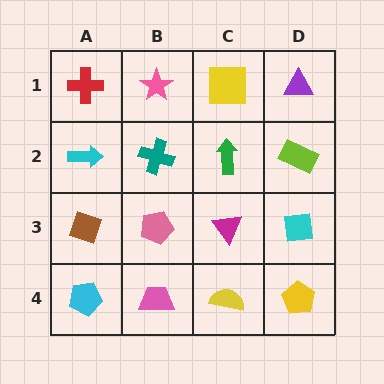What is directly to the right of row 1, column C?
A purple triangle.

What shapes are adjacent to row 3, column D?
A lime rectangle (row 2, column D), a yellow pentagon (row 4, column D), a magenta triangle (row 3, column C).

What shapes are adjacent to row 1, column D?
A lime rectangle (row 2, column D), a yellow square (row 1, column C).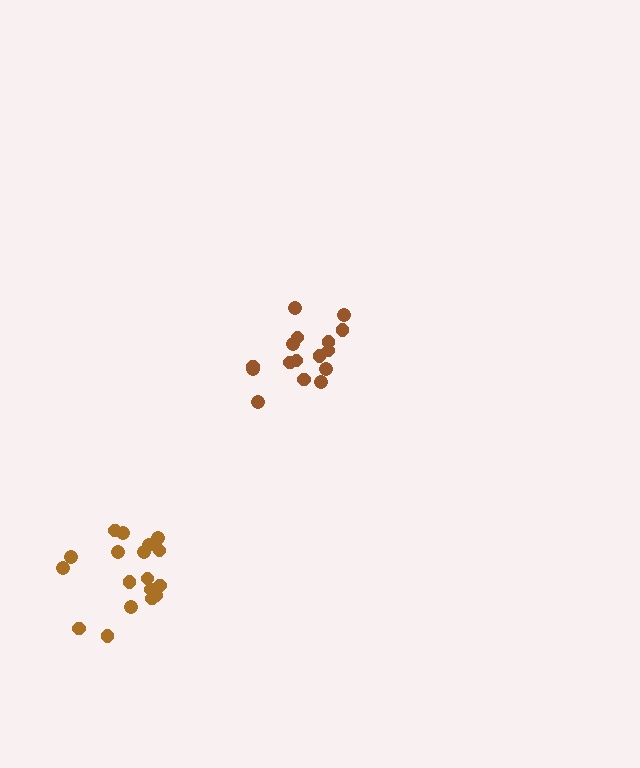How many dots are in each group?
Group 1: 16 dots, Group 2: 18 dots (34 total).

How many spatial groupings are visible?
There are 2 spatial groupings.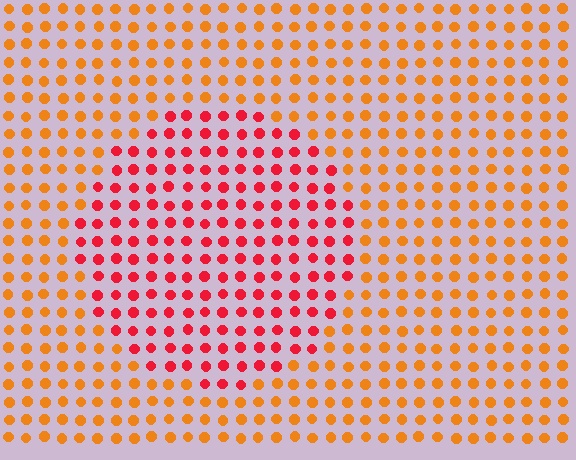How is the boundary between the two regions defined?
The boundary is defined purely by a slight shift in hue (about 39 degrees). Spacing, size, and orientation are identical on both sides.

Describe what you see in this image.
The image is filled with small orange elements in a uniform arrangement. A circle-shaped region is visible where the elements are tinted to a slightly different hue, forming a subtle color boundary.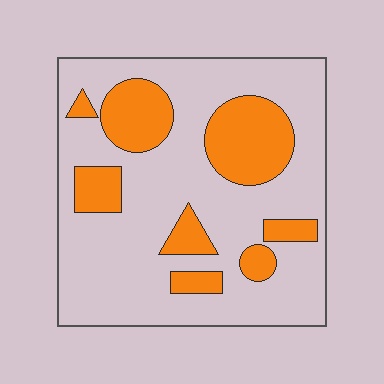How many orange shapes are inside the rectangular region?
8.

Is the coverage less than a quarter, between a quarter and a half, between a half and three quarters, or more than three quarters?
Between a quarter and a half.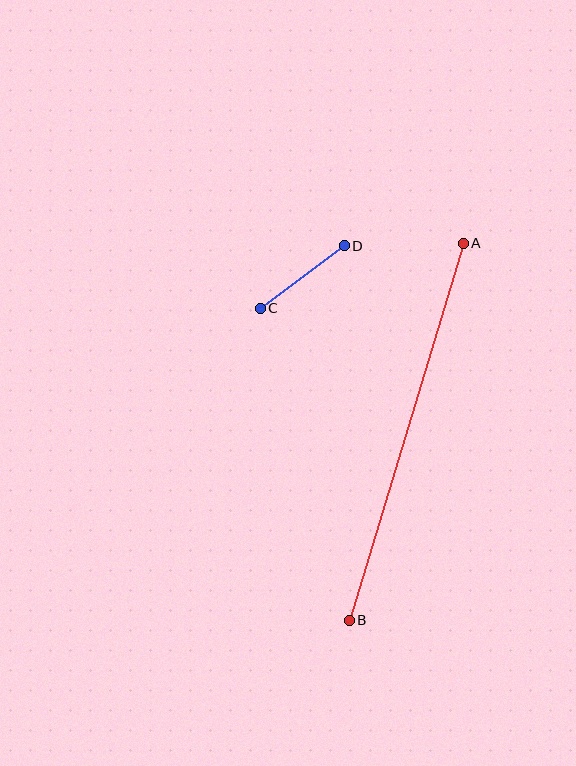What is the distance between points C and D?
The distance is approximately 105 pixels.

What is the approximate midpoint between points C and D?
The midpoint is at approximately (302, 277) pixels.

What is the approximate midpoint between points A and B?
The midpoint is at approximately (406, 432) pixels.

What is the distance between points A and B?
The distance is approximately 394 pixels.